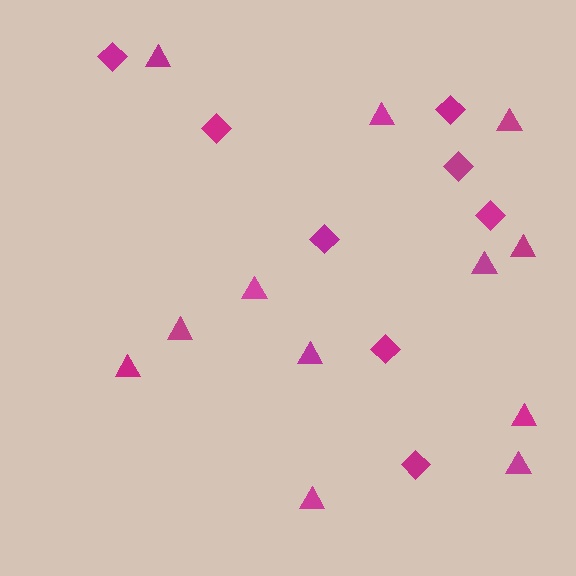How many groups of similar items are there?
There are 2 groups: one group of triangles (12) and one group of diamonds (8).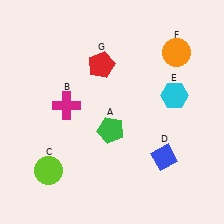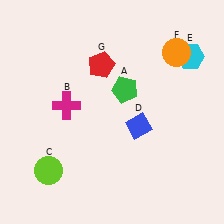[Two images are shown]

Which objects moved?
The objects that moved are: the green pentagon (A), the blue diamond (D), the cyan hexagon (E).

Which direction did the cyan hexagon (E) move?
The cyan hexagon (E) moved up.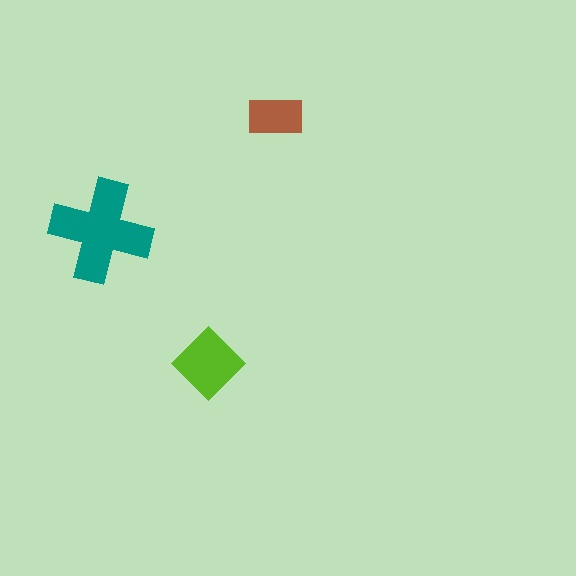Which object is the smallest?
The brown rectangle.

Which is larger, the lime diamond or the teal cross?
The teal cross.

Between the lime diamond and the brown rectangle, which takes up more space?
The lime diamond.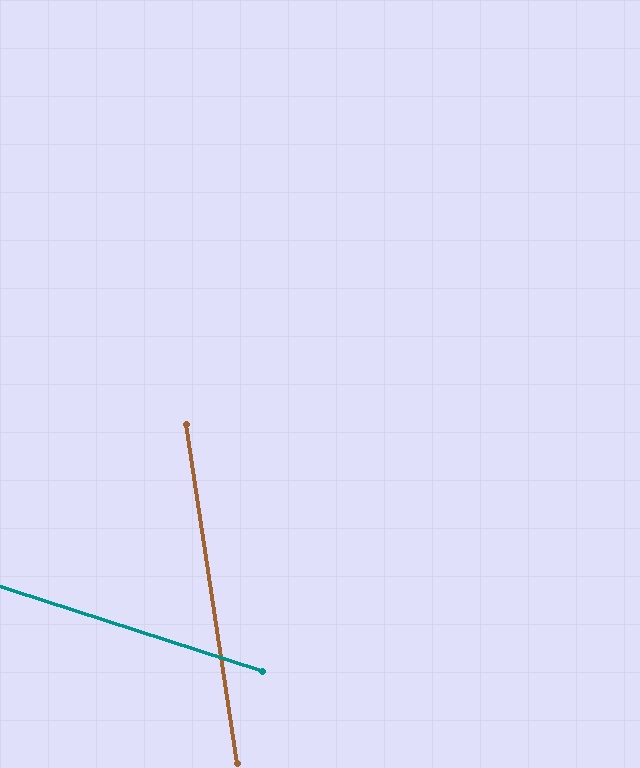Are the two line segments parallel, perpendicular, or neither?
Neither parallel nor perpendicular — they differ by about 64°.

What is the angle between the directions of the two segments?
Approximately 64 degrees.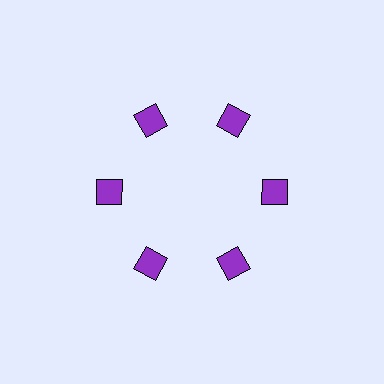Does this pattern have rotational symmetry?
Yes, this pattern has 6-fold rotational symmetry. It looks the same after rotating 60 degrees around the center.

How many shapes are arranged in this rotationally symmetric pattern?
There are 6 shapes, arranged in 6 groups of 1.